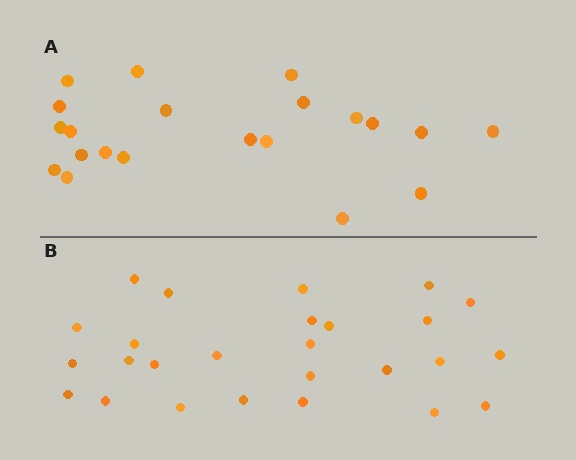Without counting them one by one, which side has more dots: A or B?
Region B (the bottom region) has more dots.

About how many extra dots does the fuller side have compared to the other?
Region B has about 5 more dots than region A.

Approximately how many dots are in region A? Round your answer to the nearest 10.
About 20 dots. (The exact count is 21, which rounds to 20.)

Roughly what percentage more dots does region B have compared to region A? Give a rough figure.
About 25% more.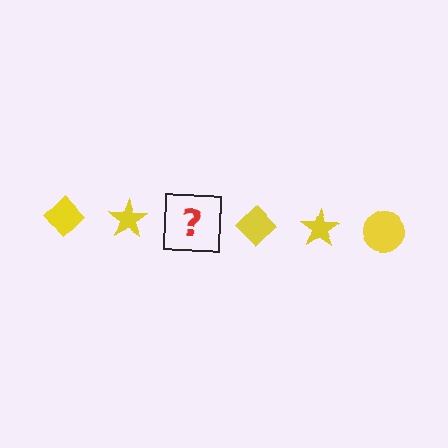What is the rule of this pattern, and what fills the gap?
The rule is that the pattern cycles through diamond, star, circle shapes in yellow. The gap should be filled with a yellow circle.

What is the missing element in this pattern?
The missing element is a yellow circle.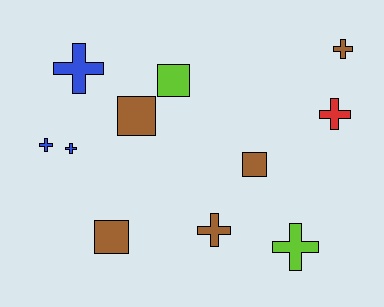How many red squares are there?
There are no red squares.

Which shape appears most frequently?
Cross, with 7 objects.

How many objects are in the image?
There are 11 objects.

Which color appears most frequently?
Brown, with 5 objects.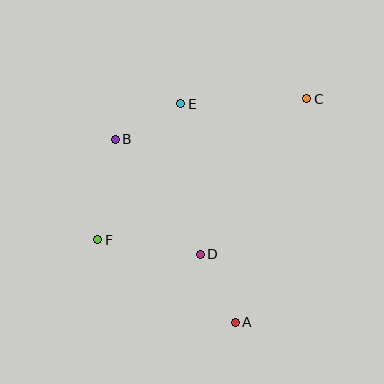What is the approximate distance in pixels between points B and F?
The distance between B and F is approximately 102 pixels.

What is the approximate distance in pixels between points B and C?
The distance between B and C is approximately 195 pixels.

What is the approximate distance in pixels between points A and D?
The distance between A and D is approximately 76 pixels.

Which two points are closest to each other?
Points B and E are closest to each other.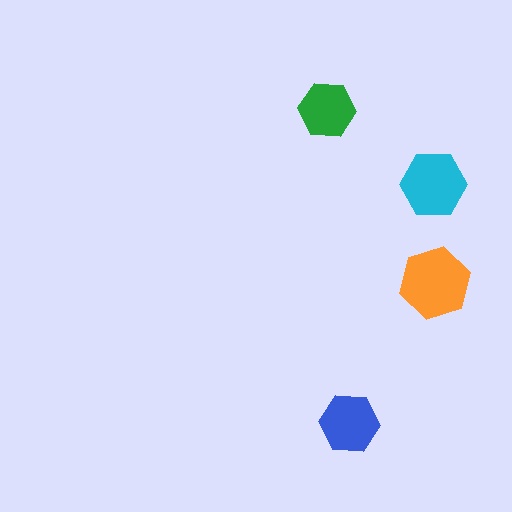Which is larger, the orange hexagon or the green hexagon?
The orange one.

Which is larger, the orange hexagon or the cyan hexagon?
The orange one.